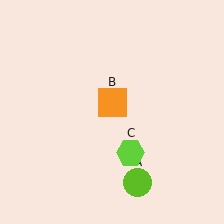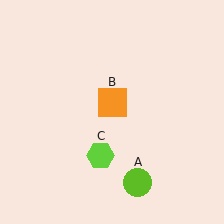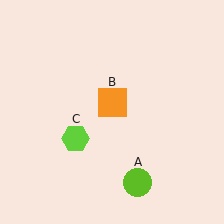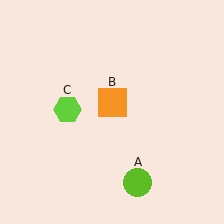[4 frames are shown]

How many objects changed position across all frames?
1 object changed position: lime hexagon (object C).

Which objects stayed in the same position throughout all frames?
Lime circle (object A) and orange square (object B) remained stationary.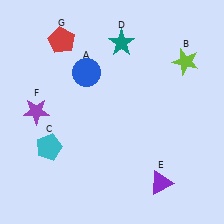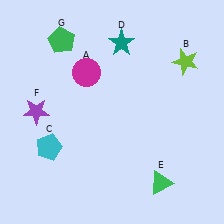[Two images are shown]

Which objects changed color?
A changed from blue to magenta. E changed from purple to green. G changed from red to green.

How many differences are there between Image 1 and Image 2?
There are 3 differences between the two images.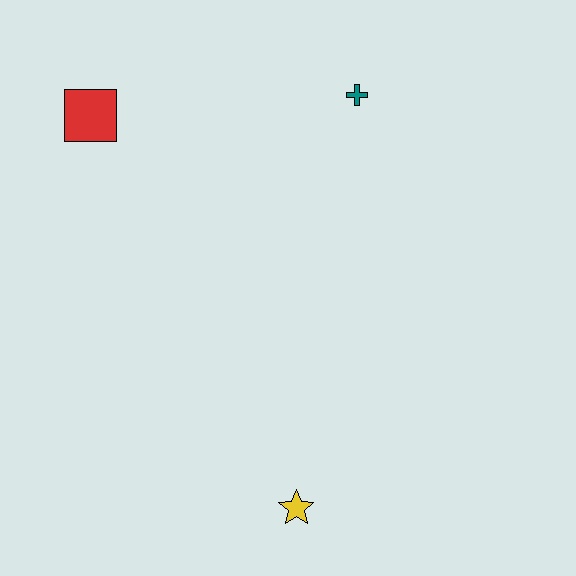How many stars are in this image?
There is 1 star.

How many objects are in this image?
There are 3 objects.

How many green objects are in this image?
There are no green objects.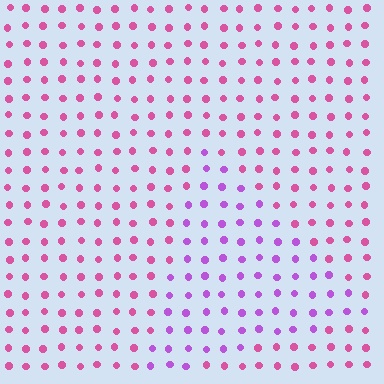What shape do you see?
I see a triangle.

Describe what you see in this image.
The image is filled with small pink elements in a uniform arrangement. A triangle-shaped region is visible where the elements are tinted to a slightly different hue, forming a subtle color boundary.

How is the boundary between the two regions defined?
The boundary is defined purely by a slight shift in hue (about 40 degrees). Spacing, size, and orientation are identical on both sides.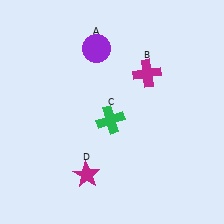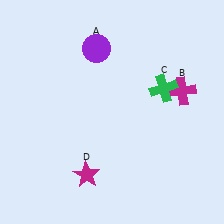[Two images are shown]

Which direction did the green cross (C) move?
The green cross (C) moved right.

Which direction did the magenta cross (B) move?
The magenta cross (B) moved right.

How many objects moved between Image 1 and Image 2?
2 objects moved between the two images.